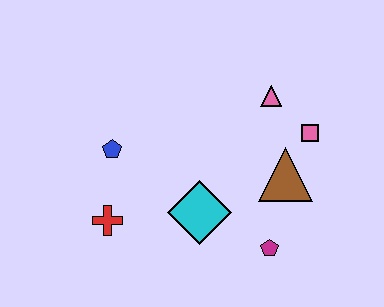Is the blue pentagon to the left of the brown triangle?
Yes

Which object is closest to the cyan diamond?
The magenta pentagon is closest to the cyan diamond.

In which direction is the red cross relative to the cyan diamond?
The red cross is to the left of the cyan diamond.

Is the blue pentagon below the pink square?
Yes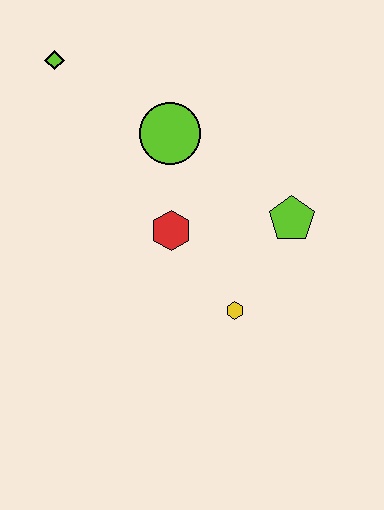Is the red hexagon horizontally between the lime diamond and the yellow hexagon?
Yes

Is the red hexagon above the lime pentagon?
No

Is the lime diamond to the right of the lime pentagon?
No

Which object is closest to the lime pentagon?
The yellow hexagon is closest to the lime pentagon.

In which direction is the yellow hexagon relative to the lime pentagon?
The yellow hexagon is below the lime pentagon.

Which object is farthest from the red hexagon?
The lime diamond is farthest from the red hexagon.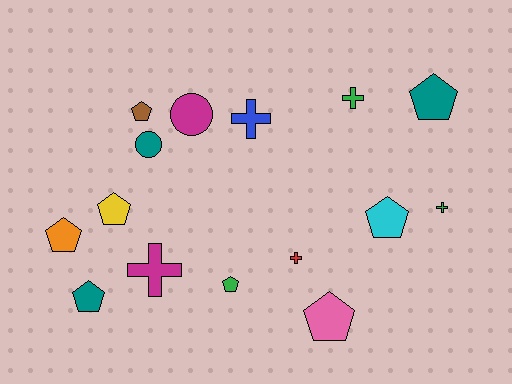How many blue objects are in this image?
There is 1 blue object.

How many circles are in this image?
There are 2 circles.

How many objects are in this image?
There are 15 objects.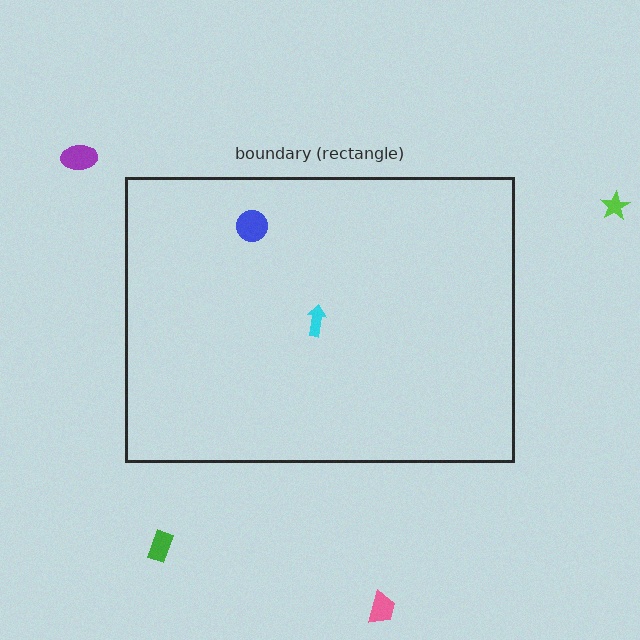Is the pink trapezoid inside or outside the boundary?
Outside.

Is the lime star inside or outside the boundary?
Outside.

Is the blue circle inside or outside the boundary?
Inside.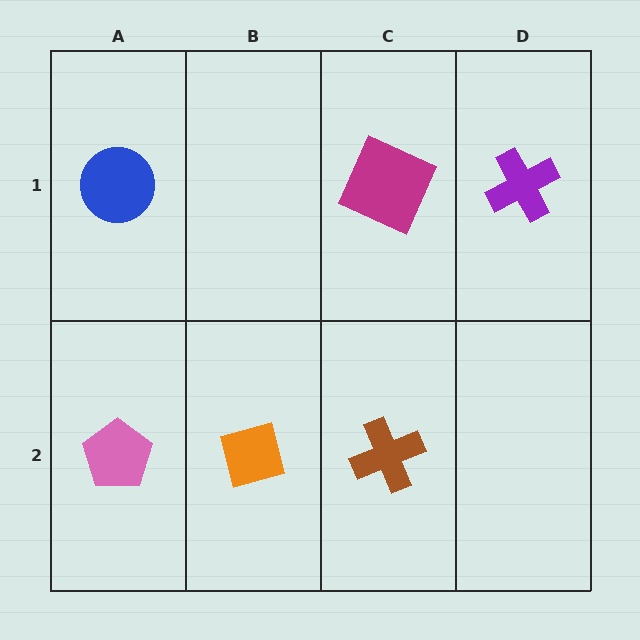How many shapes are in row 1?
3 shapes.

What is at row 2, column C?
A brown cross.